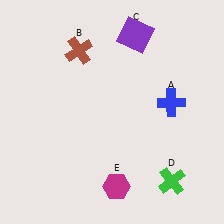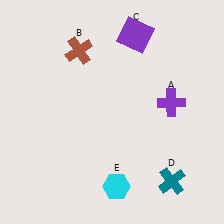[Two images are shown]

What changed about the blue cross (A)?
In Image 1, A is blue. In Image 2, it changed to purple.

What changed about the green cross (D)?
In Image 1, D is green. In Image 2, it changed to teal.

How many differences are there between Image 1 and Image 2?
There are 3 differences between the two images.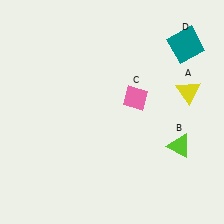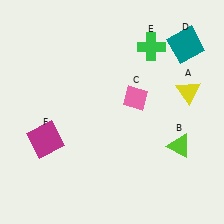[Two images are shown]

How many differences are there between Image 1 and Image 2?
There are 2 differences between the two images.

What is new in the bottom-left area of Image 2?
A magenta square (F) was added in the bottom-left area of Image 2.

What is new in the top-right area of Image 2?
A green cross (E) was added in the top-right area of Image 2.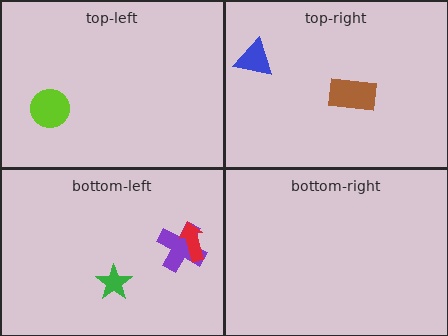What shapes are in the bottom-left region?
The purple cross, the green star, the red arrow.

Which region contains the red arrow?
The bottom-left region.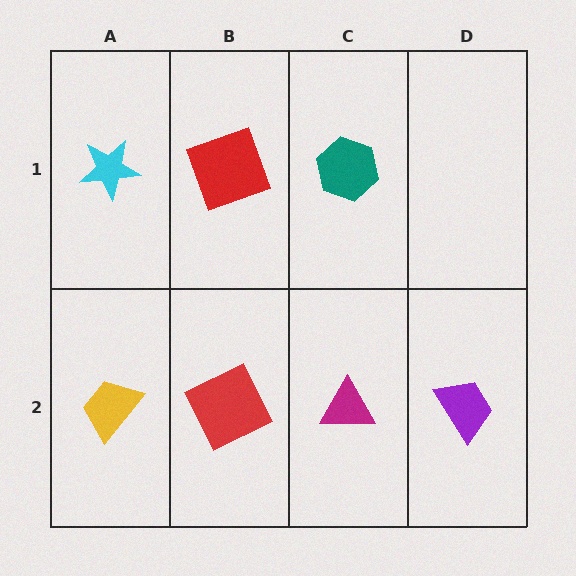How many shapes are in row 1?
3 shapes.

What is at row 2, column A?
A yellow trapezoid.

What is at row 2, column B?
A red square.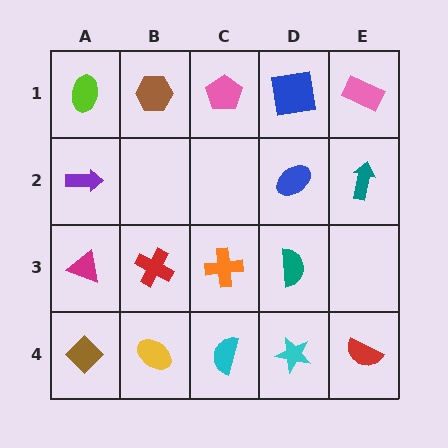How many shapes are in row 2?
3 shapes.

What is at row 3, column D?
A teal semicircle.